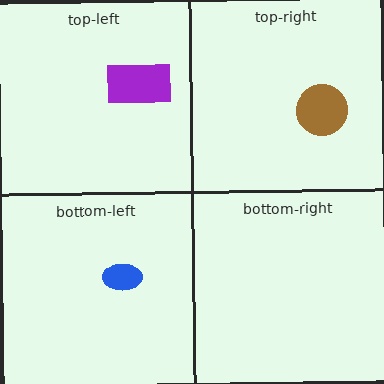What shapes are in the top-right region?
The brown circle.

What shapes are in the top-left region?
The purple rectangle.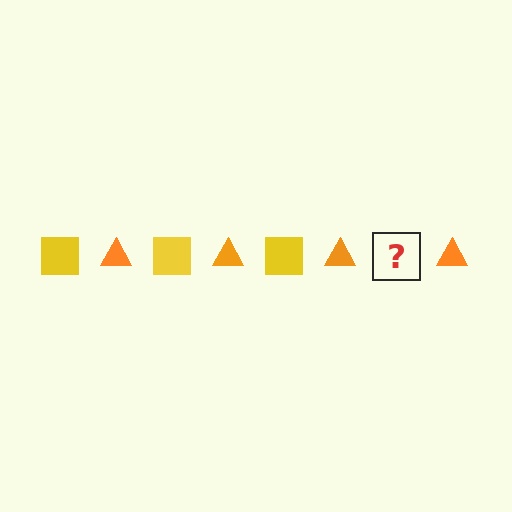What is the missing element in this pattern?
The missing element is a yellow square.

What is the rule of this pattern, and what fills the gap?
The rule is that the pattern alternates between yellow square and orange triangle. The gap should be filled with a yellow square.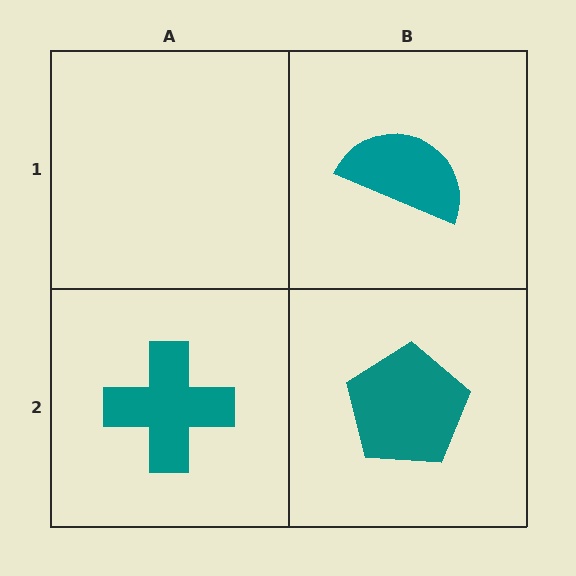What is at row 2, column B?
A teal pentagon.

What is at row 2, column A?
A teal cross.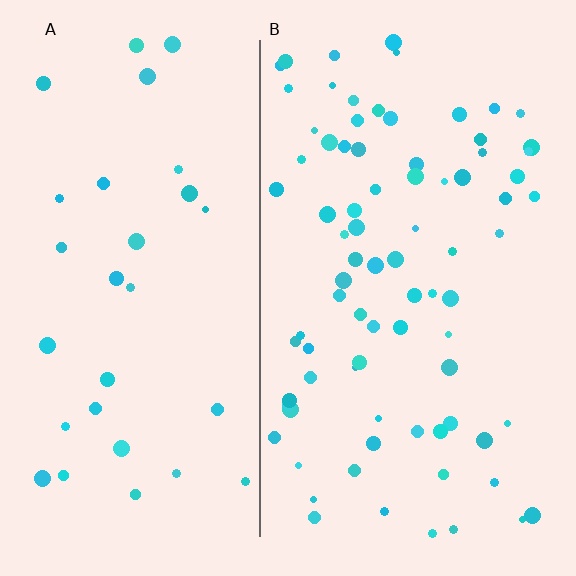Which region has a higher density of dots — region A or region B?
B (the right).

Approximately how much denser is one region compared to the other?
Approximately 2.6× — region B over region A.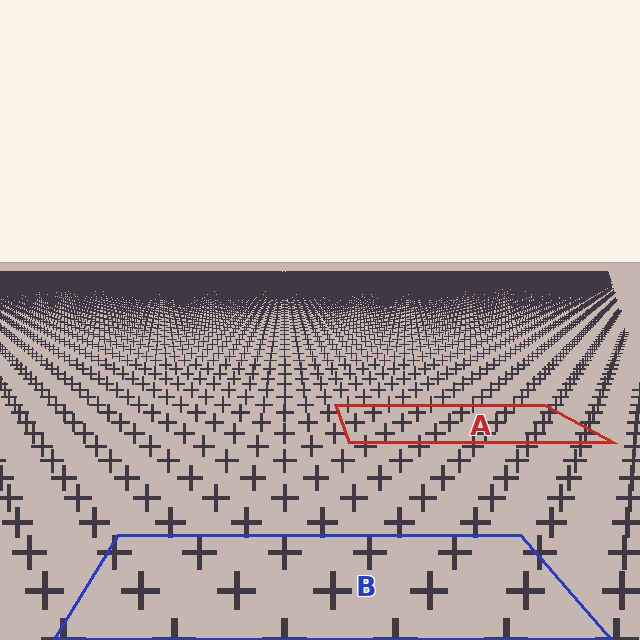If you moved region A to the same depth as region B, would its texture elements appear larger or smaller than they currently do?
They would appear larger. At a closer depth, the same texture elements are projected at a bigger on-screen size.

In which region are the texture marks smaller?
The texture marks are smaller in region A, because it is farther away.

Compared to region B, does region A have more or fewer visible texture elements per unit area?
Region A has more texture elements per unit area — they are packed more densely because it is farther away.